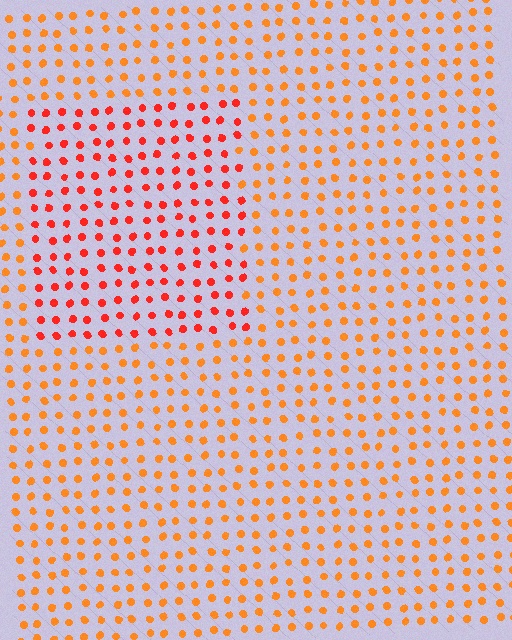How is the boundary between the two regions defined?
The boundary is defined purely by a slight shift in hue (about 27 degrees). Spacing, size, and orientation are identical on both sides.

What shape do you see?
I see a rectangle.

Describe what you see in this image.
The image is filled with small orange elements in a uniform arrangement. A rectangle-shaped region is visible where the elements are tinted to a slightly different hue, forming a subtle color boundary.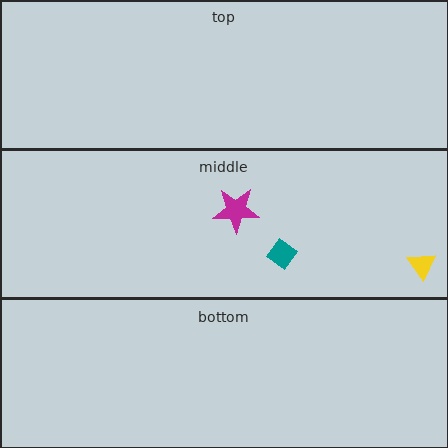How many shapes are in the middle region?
3.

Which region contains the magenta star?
The middle region.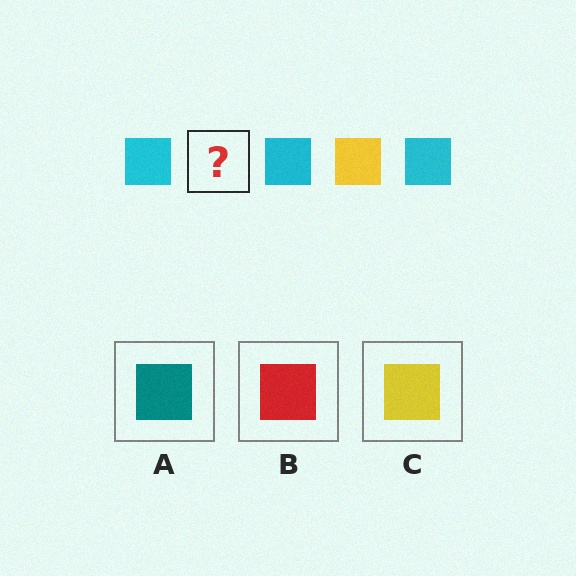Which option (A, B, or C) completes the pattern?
C.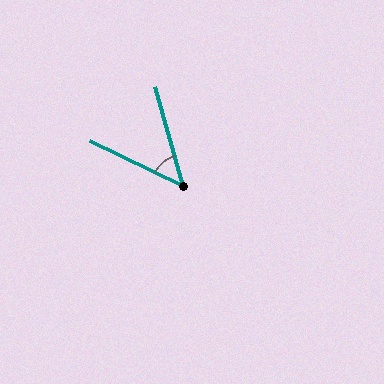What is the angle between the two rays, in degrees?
Approximately 49 degrees.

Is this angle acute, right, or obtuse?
It is acute.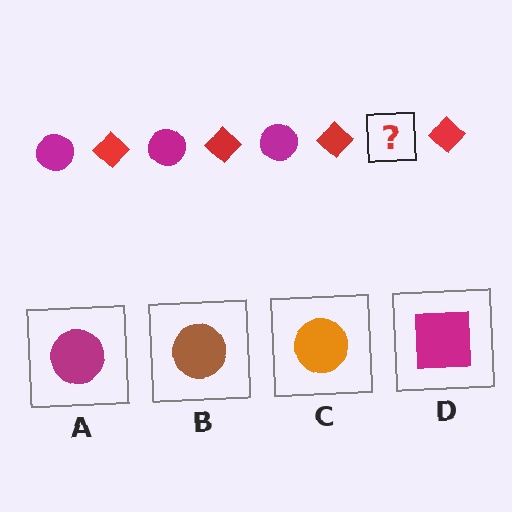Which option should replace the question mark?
Option A.